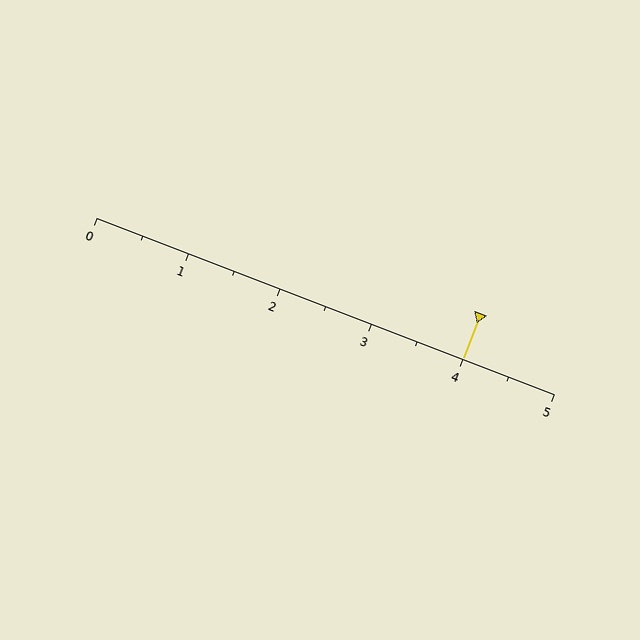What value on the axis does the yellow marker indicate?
The marker indicates approximately 4.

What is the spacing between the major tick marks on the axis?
The major ticks are spaced 1 apart.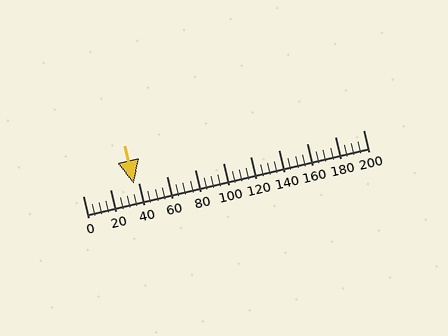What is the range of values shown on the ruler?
The ruler shows values from 0 to 200.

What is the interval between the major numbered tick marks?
The major tick marks are spaced 20 units apart.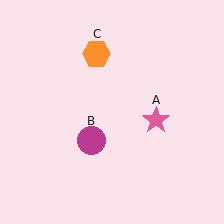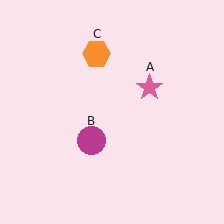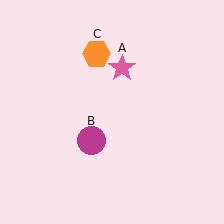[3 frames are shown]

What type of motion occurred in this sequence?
The pink star (object A) rotated counterclockwise around the center of the scene.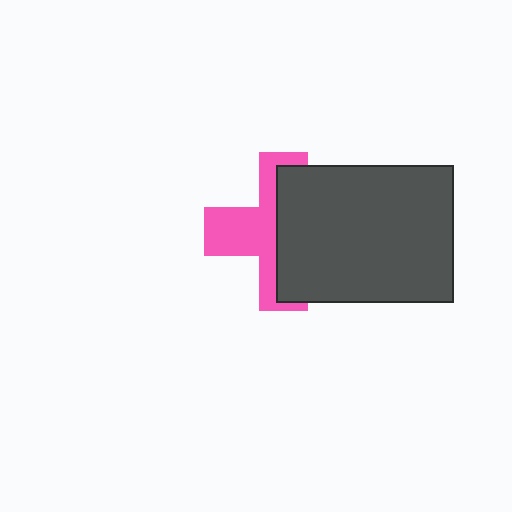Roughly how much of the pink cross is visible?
About half of it is visible (roughly 46%).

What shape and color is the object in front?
The object in front is a dark gray rectangle.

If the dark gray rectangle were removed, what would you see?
You would see the complete pink cross.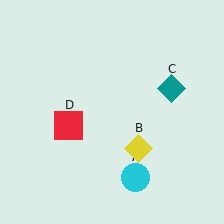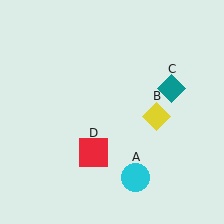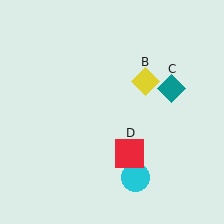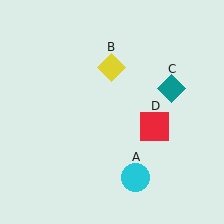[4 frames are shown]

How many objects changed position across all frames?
2 objects changed position: yellow diamond (object B), red square (object D).